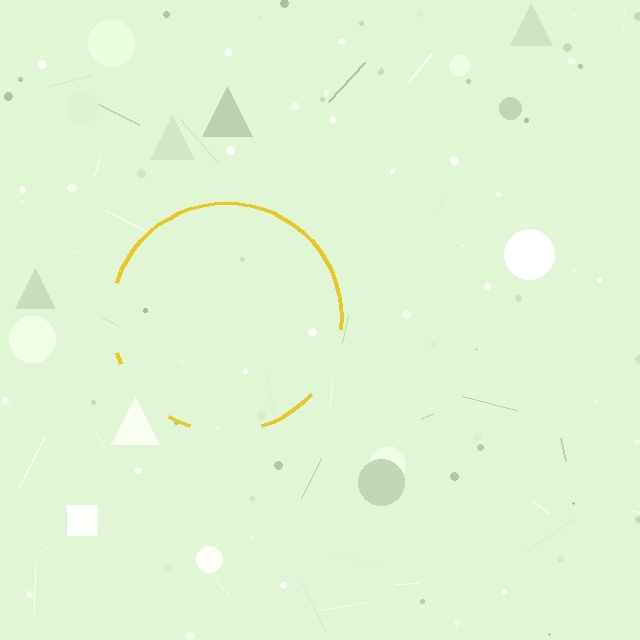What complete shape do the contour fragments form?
The contour fragments form a circle.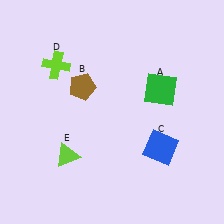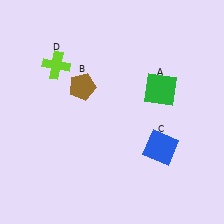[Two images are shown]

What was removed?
The lime triangle (E) was removed in Image 2.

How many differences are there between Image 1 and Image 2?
There is 1 difference between the two images.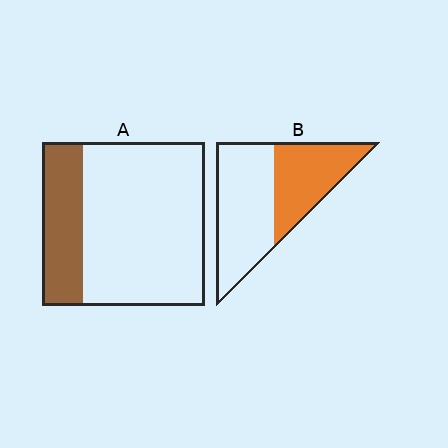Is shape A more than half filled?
No.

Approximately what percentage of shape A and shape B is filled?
A is approximately 25% and B is approximately 40%.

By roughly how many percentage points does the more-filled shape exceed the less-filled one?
By roughly 15 percentage points (B over A).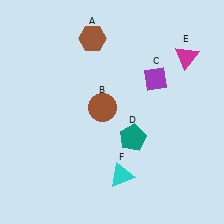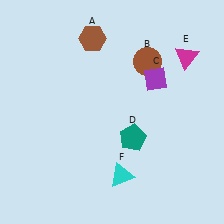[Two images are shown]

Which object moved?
The brown circle (B) moved up.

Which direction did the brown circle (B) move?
The brown circle (B) moved up.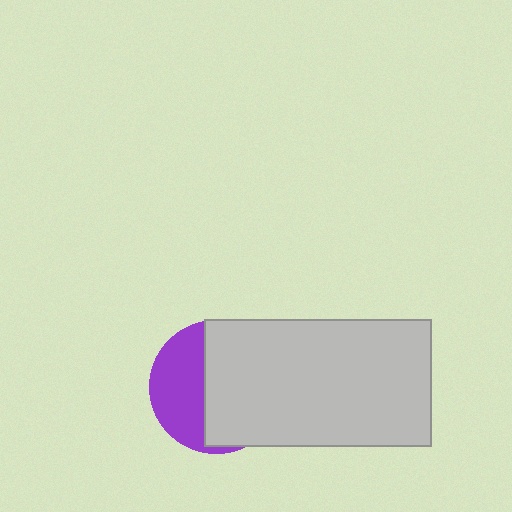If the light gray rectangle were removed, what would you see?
You would see the complete purple circle.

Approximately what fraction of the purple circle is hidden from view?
Roughly 61% of the purple circle is hidden behind the light gray rectangle.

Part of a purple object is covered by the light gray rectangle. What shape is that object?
It is a circle.